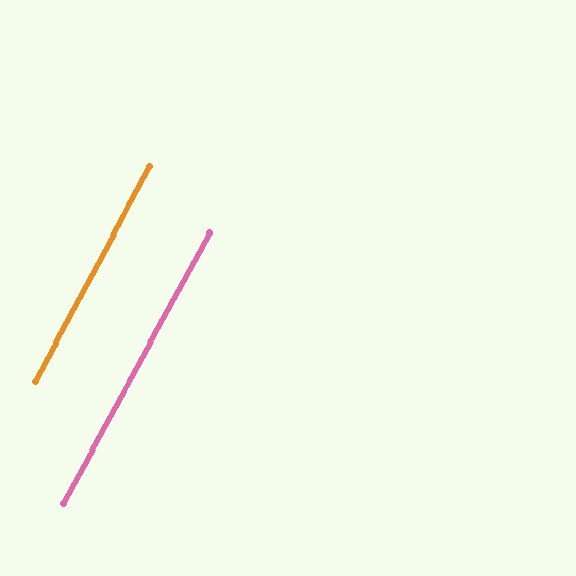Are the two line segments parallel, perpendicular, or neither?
Parallel — their directions differ by only 0.4°.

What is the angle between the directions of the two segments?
Approximately 0 degrees.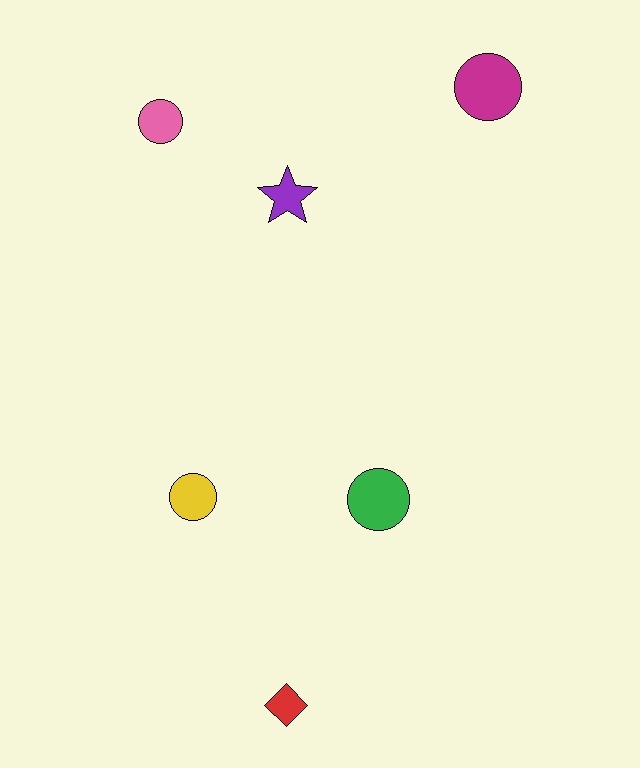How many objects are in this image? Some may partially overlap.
There are 6 objects.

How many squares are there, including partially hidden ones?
There are no squares.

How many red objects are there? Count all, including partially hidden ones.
There is 1 red object.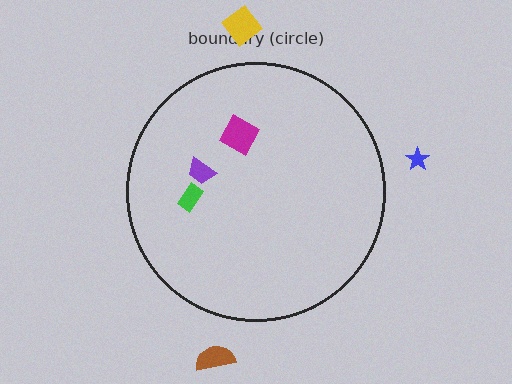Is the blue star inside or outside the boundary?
Outside.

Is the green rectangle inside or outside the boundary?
Inside.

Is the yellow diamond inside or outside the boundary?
Outside.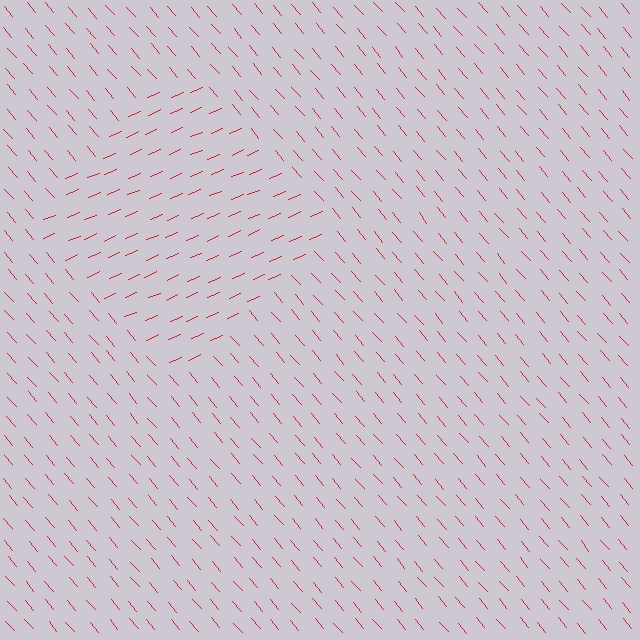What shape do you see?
I see a diamond.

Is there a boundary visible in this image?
Yes, there is a texture boundary formed by a change in line orientation.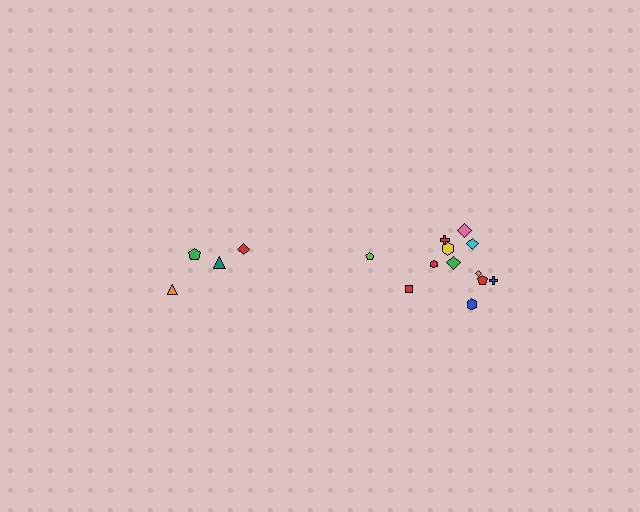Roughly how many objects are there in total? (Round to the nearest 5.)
Roughly 15 objects in total.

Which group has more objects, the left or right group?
The right group.